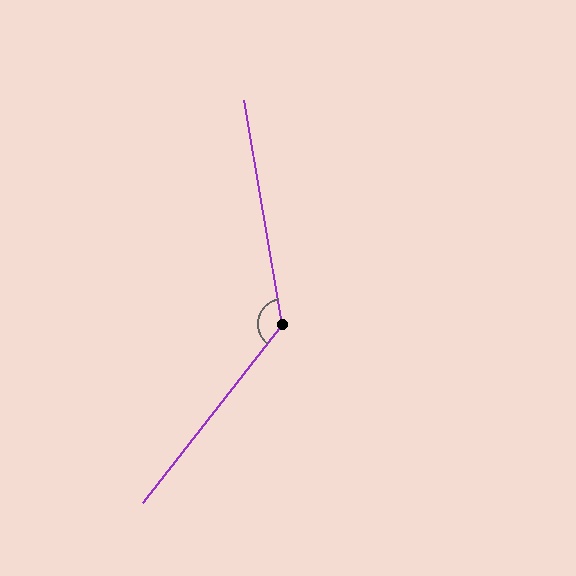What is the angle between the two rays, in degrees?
Approximately 132 degrees.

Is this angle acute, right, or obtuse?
It is obtuse.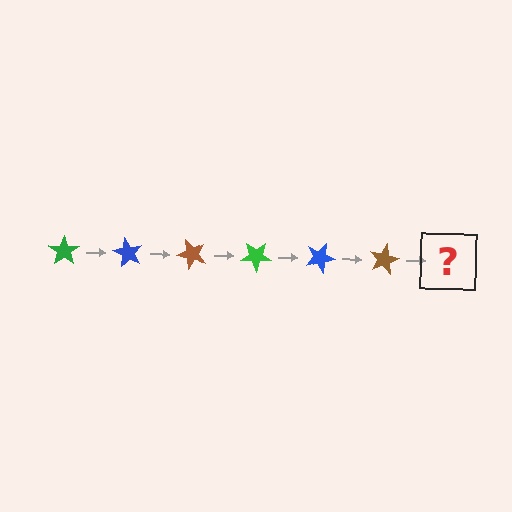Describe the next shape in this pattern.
It should be a green star, rotated 360 degrees from the start.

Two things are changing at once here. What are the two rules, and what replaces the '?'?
The two rules are that it rotates 60 degrees each step and the color cycles through green, blue, and brown. The '?' should be a green star, rotated 360 degrees from the start.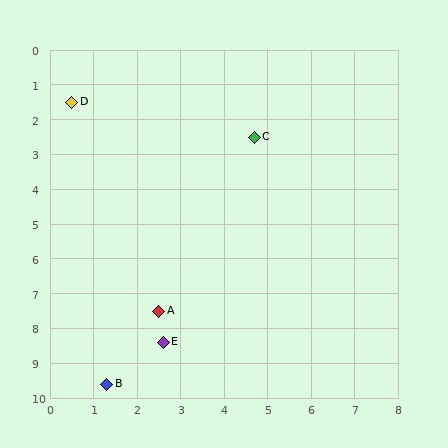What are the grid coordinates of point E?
Point E is at approximately (2.6, 8.4).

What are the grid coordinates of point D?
Point D is at approximately (0.5, 1.5).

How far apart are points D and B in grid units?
Points D and B are about 8.1 grid units apart.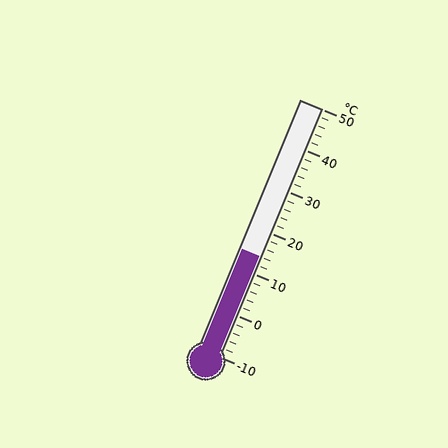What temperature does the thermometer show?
The thermometer shows approximately 14°C.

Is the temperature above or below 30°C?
The temperature is below 30°C.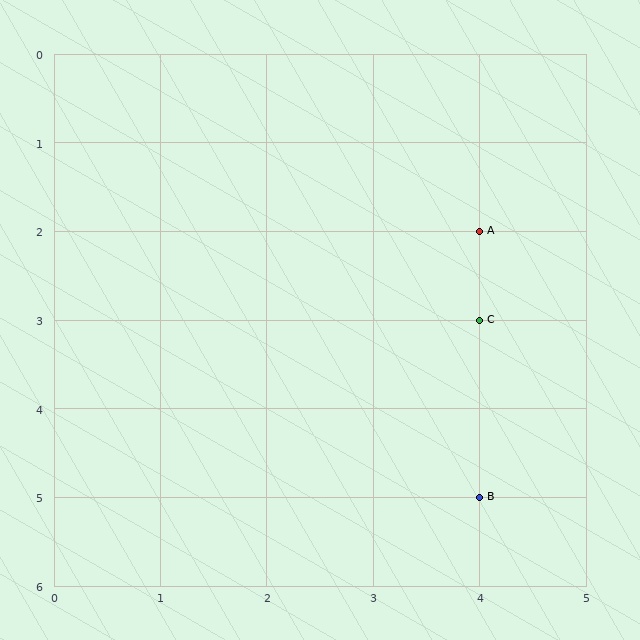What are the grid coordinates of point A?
Point A is at grid coordinates (4, 2).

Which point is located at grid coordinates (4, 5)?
Point B is at (4, 5).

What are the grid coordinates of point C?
Point C is at grid coordinates (4, 3).